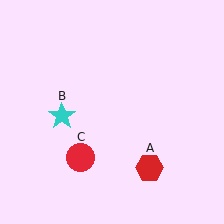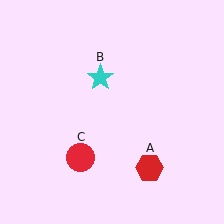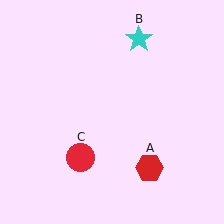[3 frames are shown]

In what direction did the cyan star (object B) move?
The cyan star (object B) moved up and to the right.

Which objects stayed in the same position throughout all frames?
Red hexagon (object A) and red circle (object C) remained stationary.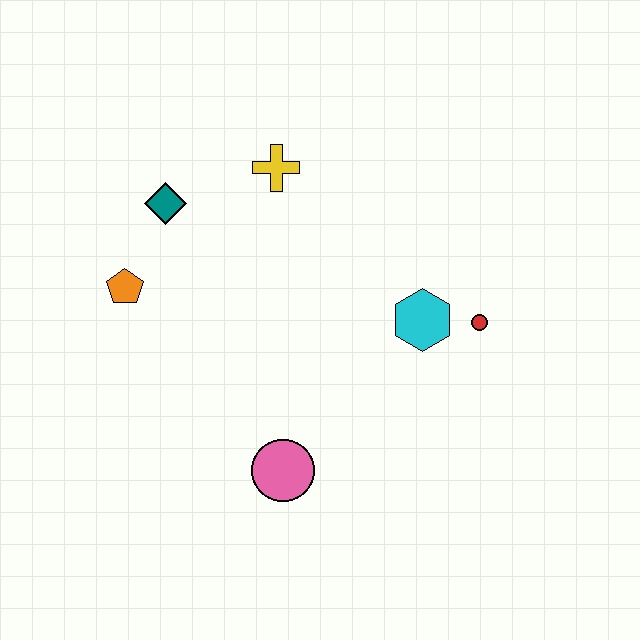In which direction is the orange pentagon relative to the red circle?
The orange pentagon is to the left of the red circle.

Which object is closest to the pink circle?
The cyan hexagon is closest to the pink circle.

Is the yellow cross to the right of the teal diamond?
Yes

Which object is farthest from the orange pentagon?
The red circle is farthest from the orange pentagon.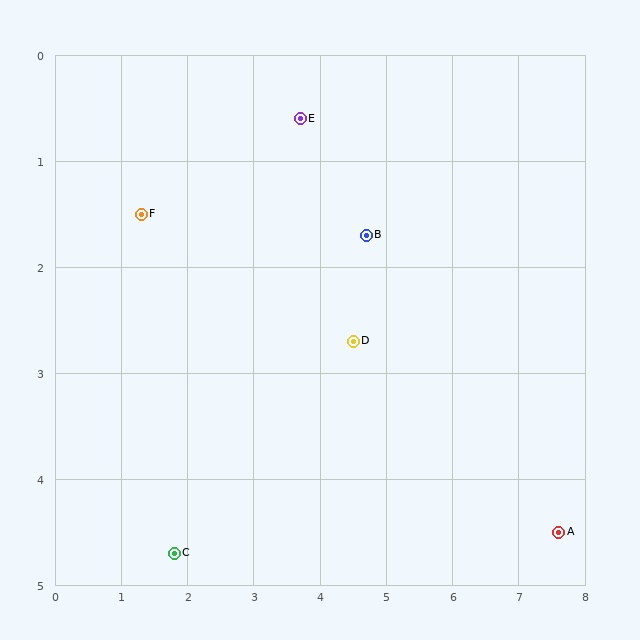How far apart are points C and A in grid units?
Points C and A are about 5.8 grid units apart.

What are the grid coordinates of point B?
Point B is at approximately (4.7, 1.7).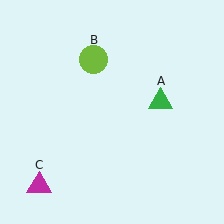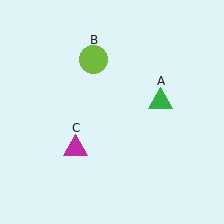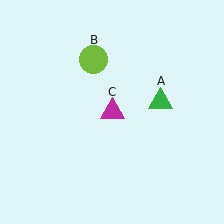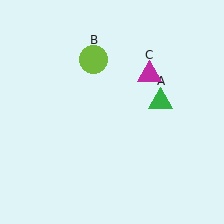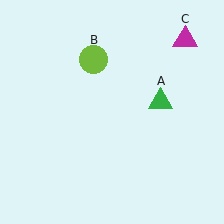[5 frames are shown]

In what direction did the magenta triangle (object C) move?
The magenta triangle (object C) moved up and to the right.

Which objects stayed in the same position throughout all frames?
Green triangle (object A) and lime circle (object B) remained stationary.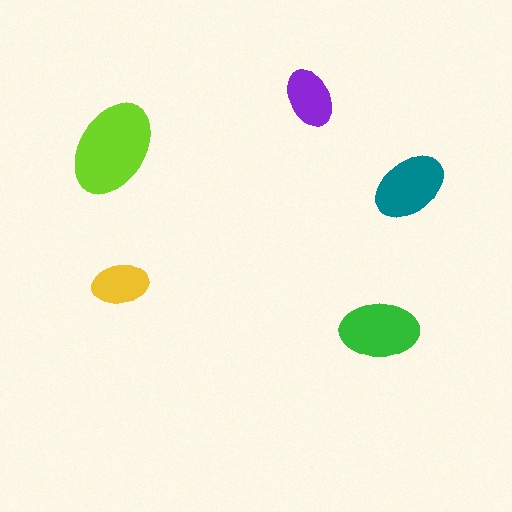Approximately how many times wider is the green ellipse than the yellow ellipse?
About 1.5 times wider.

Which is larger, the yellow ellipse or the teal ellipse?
The teal one.